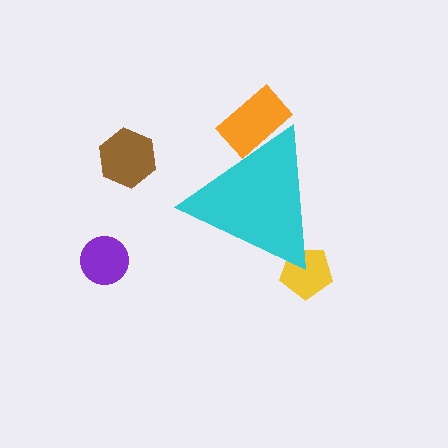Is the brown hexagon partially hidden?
No, the brown hexagon is fully visible.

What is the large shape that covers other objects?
A cyan triangle.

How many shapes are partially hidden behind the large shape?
2 shapes are partially hidden.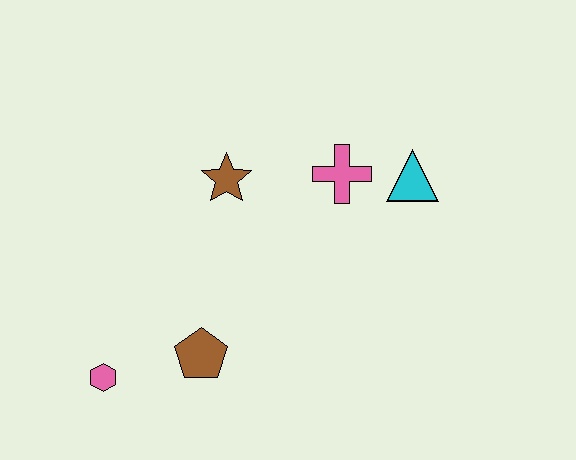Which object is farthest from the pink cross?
The pink hexagon is farthest from the pink cross.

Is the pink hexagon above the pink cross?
No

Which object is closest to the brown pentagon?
The pink hexagon is closest to the brown pentagon.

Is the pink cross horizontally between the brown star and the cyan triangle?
Yes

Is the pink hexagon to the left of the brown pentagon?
Yes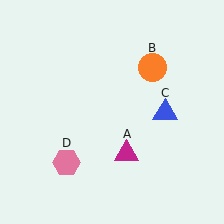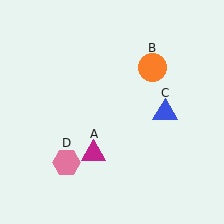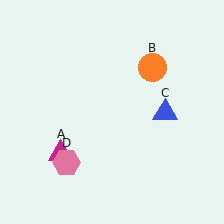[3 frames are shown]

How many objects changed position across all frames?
1 object changed position: magenta triangle (object A).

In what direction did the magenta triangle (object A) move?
The magenta triangle (object A) moved left.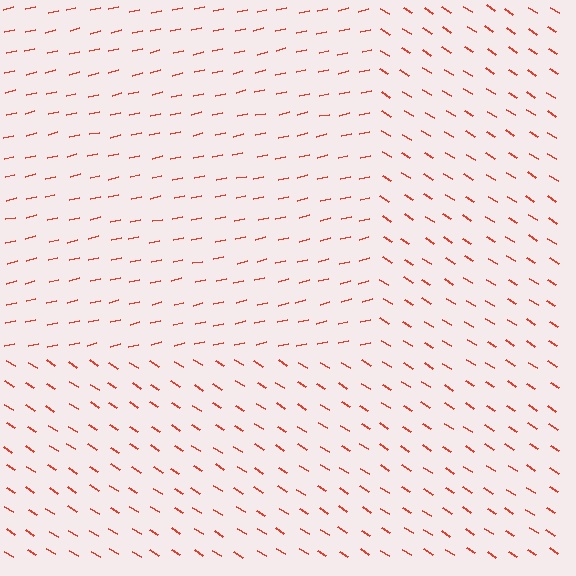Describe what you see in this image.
The image is filled with small red line segments. A rectangle region in the image has lines oriented differently from the surrounding lines, creating a visible texture boundary.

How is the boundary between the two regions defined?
The boundary is defined purely by a change in line orientation (approximately 45 degrees difference). All lines are the same color and thickness.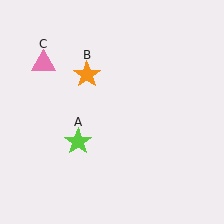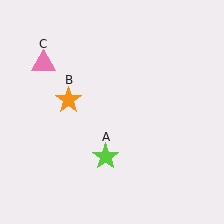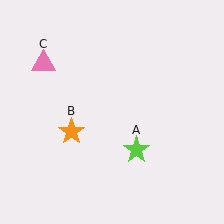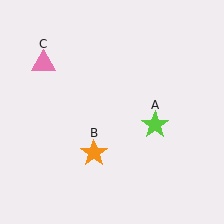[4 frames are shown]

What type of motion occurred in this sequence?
The lime star (object A), orange star (object B) rotated counterclockwise around the center of the scene.